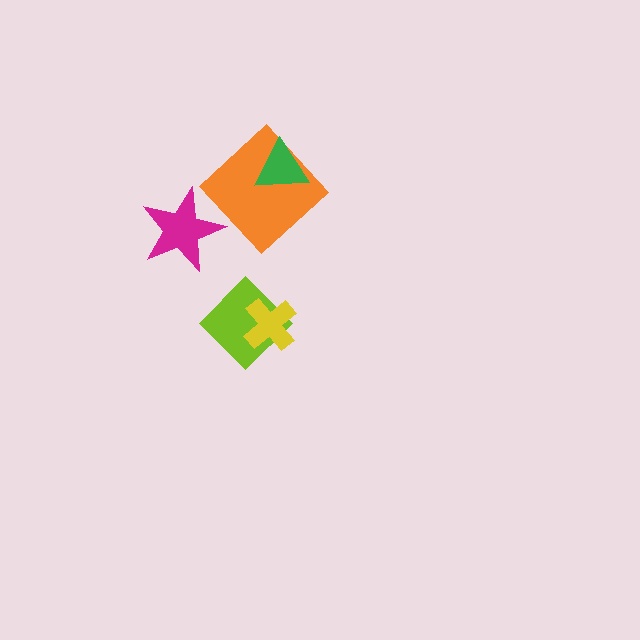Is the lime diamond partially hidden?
Yes, it is partially covered by another shape.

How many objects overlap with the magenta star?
0 objects overlap with the magenta star.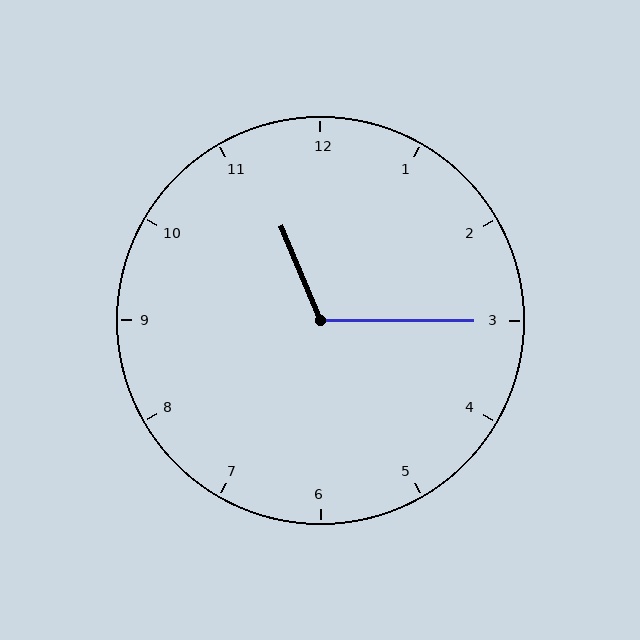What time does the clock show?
11:15.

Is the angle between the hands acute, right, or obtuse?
It is obtuse.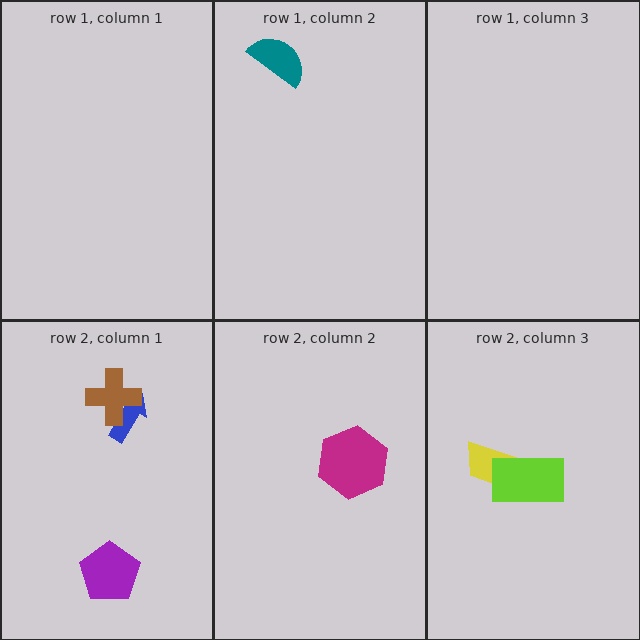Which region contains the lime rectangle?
The row 2, column 3 region.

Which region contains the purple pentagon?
The row 2, column 1 region.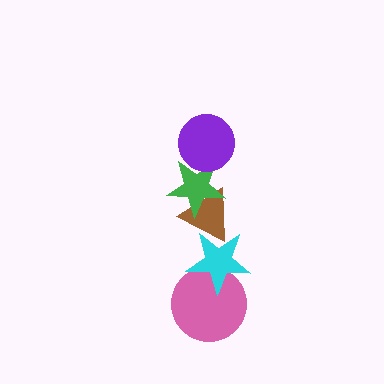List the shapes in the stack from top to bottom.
From top to bottom: the purple circle, the green star, the brown triangle, the cyan star, the pink circle.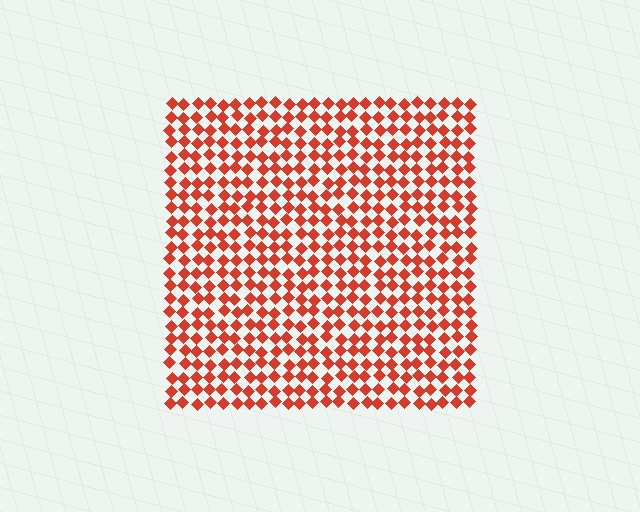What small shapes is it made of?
It is made of small diamonds.